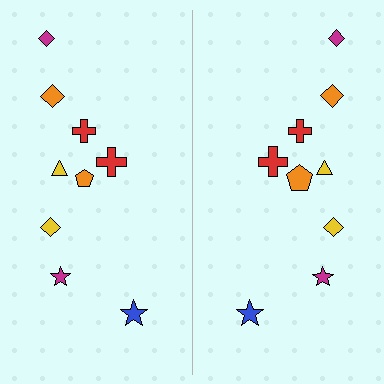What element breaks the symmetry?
The orange pentagon on the right side has a different size than its mirror counterpart.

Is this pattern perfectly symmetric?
No, the pattern is not perfectly symmetric. The orange pentagon on the right side has a different size than its mirror counterpart.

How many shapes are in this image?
There are 18 shapes in this image.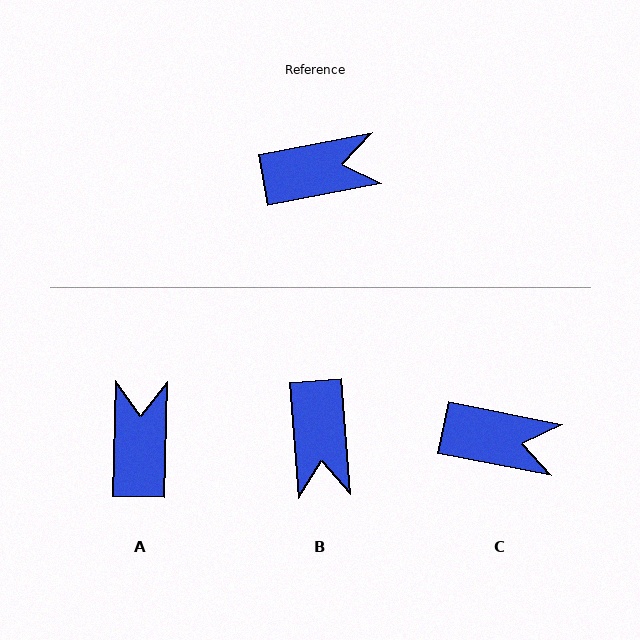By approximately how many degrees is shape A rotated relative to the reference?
Approximately 78 degrees counter-clockwise.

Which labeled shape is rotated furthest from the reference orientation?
B, about 97 degrees away.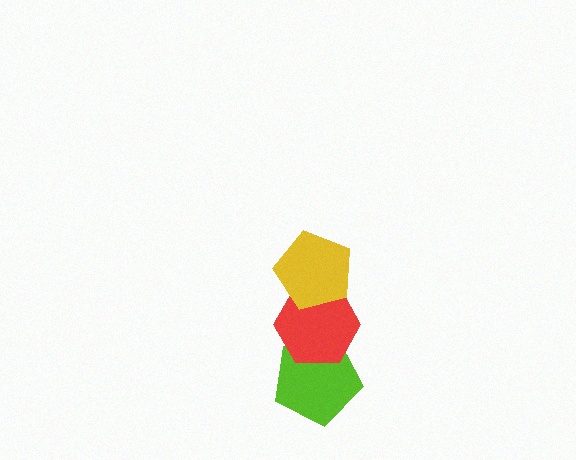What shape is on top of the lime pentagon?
The red hexagon is on top of the lime pentagon.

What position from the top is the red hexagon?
The red hexagon is 2nd from the top.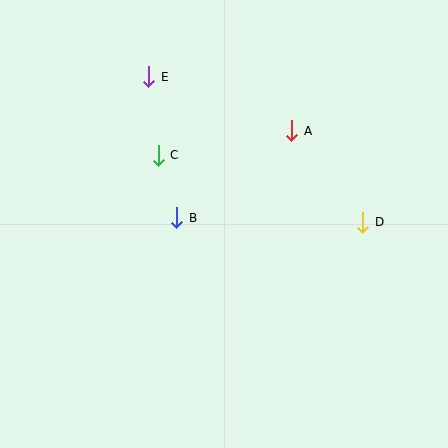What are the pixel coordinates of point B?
Point B is at (177, 218).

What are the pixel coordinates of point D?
Point D is at (363, 222).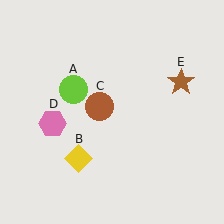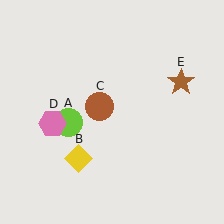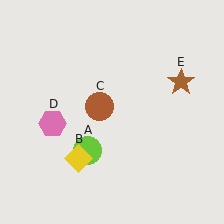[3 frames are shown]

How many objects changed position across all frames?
1 object changed position: lime circle (object A).